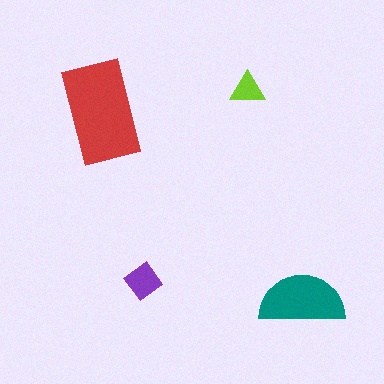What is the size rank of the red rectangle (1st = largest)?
1st.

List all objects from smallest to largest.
The lime triangle, the purple diamond, the teal semicircle, the red rectangle.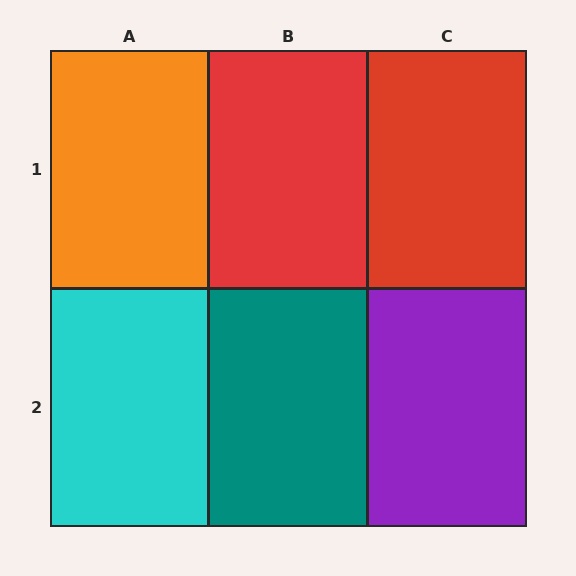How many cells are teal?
1 cell is teal.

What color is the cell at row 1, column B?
Red.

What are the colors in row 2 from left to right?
Cyan, teal, purple.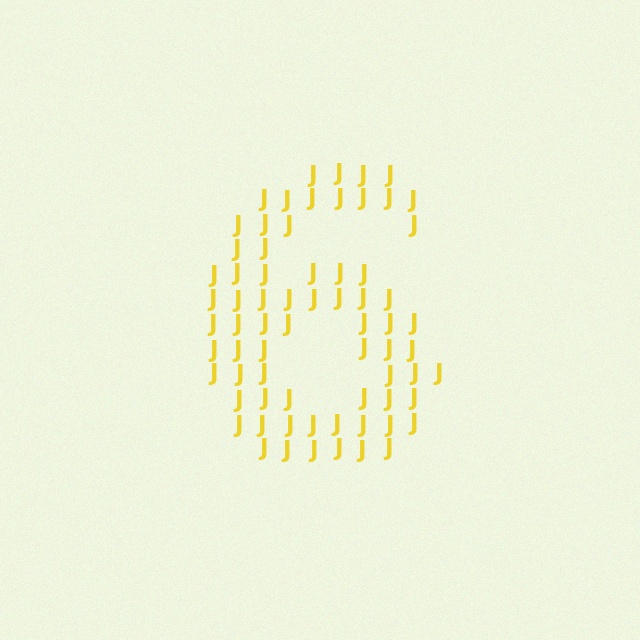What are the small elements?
The small elements are letter J's.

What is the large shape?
The large shape is the digit 6.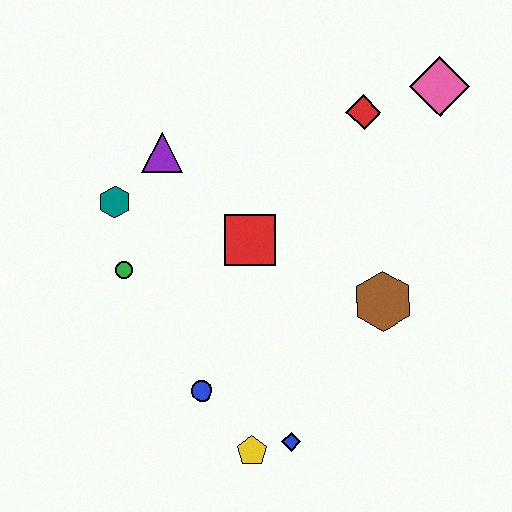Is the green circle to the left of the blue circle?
Yes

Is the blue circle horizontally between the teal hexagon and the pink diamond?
Yes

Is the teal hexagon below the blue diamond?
No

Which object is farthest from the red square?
The pink diamond is farthest from the red square.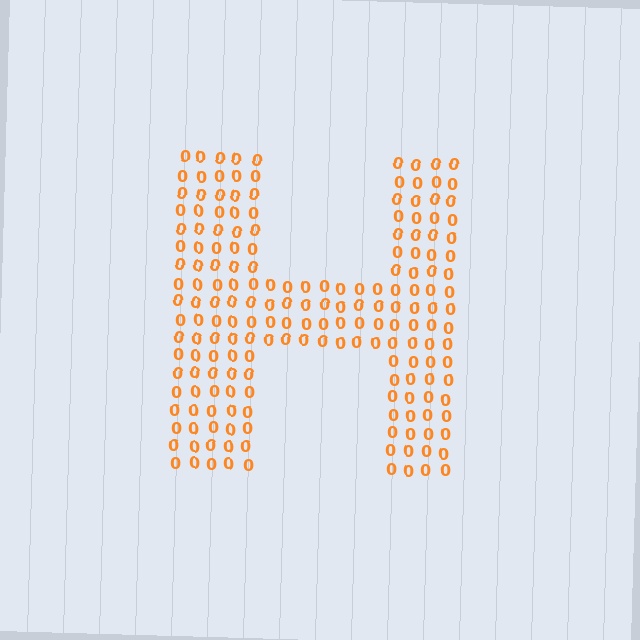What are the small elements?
The small elements are digit 0's.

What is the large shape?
The large shape is the letter H.